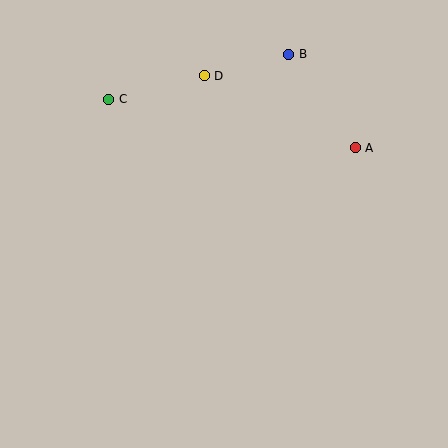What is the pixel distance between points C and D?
The distance between C and D is 98 pixels.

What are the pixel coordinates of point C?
Point C is at (109, 99).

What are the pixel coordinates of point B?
Point B is at (289, 54).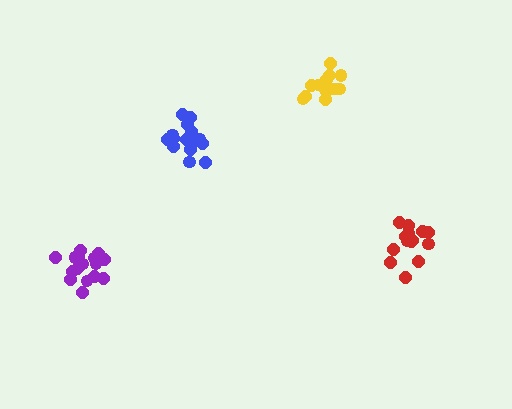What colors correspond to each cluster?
The clusters are colored: purple, yellow, red, blue.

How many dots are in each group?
Group 1: 17 dots, Group 2: 14 dots, Group 3: 14 dots, Group 4: 16 dots (61 total).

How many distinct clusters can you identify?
There are 4 distinct clusters.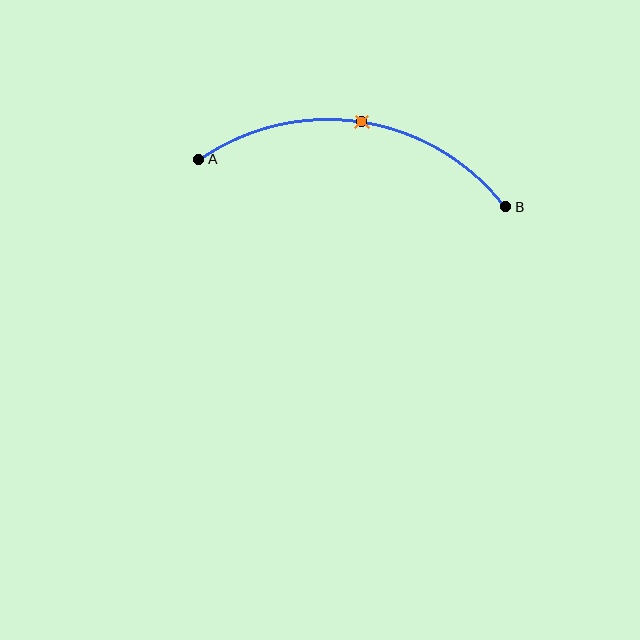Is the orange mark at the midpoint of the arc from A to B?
Yes. The orange mark lies on the arc at equal arc-length from both A and B — it is the arc midpoint.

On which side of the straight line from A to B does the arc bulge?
The arc bulges above the straight line connecting A and B.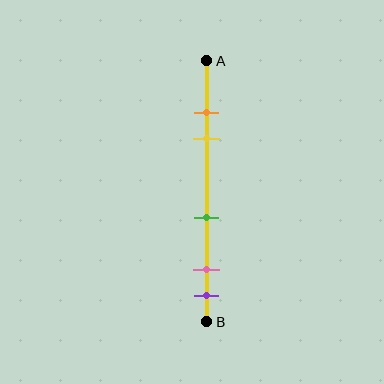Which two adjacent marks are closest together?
The orange and yellow marks are the closest adjacent pair.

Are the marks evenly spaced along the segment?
No, the marks are not evenly spaced.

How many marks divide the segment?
There are 5 marks dividing the segment.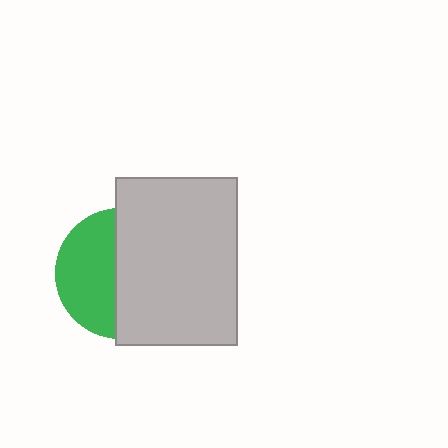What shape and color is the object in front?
The object in front is a light gray rectangle.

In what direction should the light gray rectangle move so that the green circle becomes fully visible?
The light gray rectangle should move right. That is the shortest direction to clear the overlap and leave the green circle fully visible.